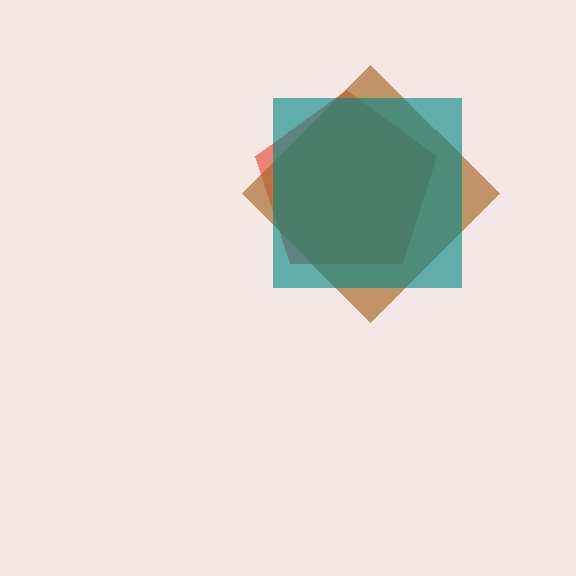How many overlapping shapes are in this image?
There are 3 overlapping shapes in the image.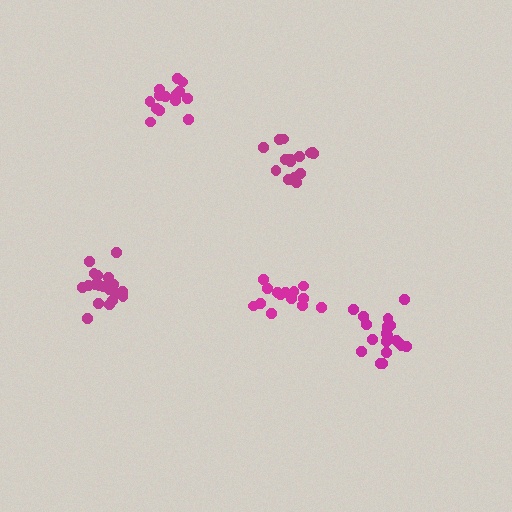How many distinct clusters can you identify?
There are 5 distinct clusters.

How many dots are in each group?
Group 1: 15 dots, Group 2: 14 dots, Group 3: 15 dots, Group 4: 20 dots, Group 5: 20 dots (84 total).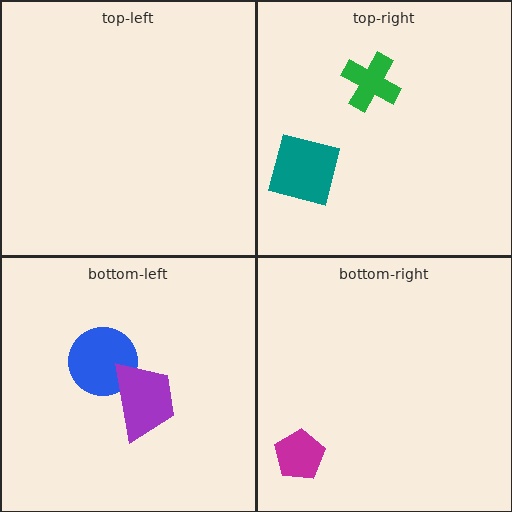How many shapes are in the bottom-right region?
1.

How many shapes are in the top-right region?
2.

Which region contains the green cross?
The top-right region.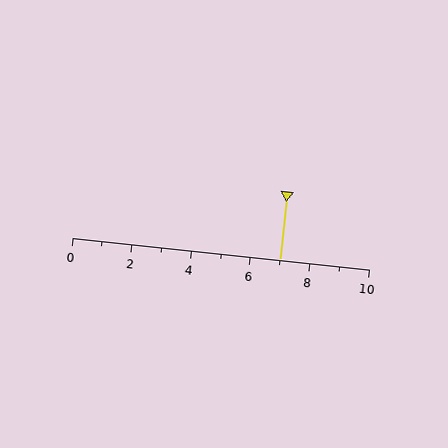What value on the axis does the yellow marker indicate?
The marker indicates approximately 7.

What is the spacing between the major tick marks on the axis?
The major ticks are spaced 2 apart.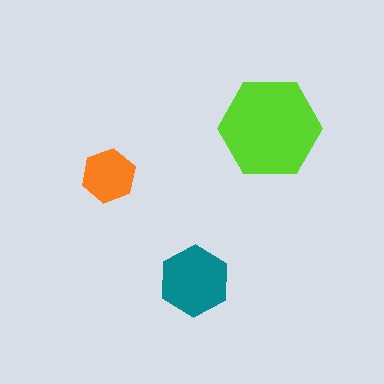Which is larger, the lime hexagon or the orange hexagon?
The lime one.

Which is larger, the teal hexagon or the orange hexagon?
The teal one.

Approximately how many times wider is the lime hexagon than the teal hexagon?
About 1.5 times wider.